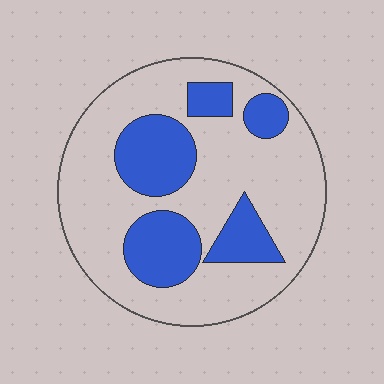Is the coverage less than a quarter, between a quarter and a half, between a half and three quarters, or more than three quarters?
Between a quarter and a half.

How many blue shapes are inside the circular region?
5.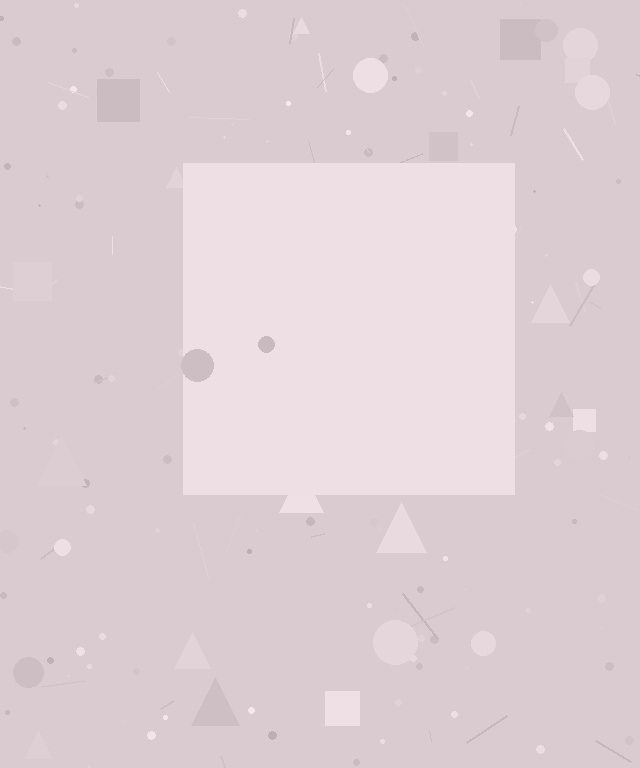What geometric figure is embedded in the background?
A square is embedded in the background.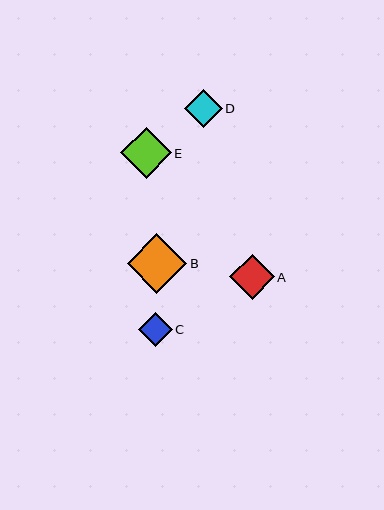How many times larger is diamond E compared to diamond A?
Diamond E is approximately 1.1 times the size of diamond A.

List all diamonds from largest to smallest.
From largest to smallest: B, E, A, D, C.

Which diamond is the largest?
Diamond B is the largest with a size of approximately 59 pixels.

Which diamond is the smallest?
Diamond C is the smallest with a size of approximately 33 pixels.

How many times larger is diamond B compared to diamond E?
Diamond B is approximately 1.2 times the size of diamond E.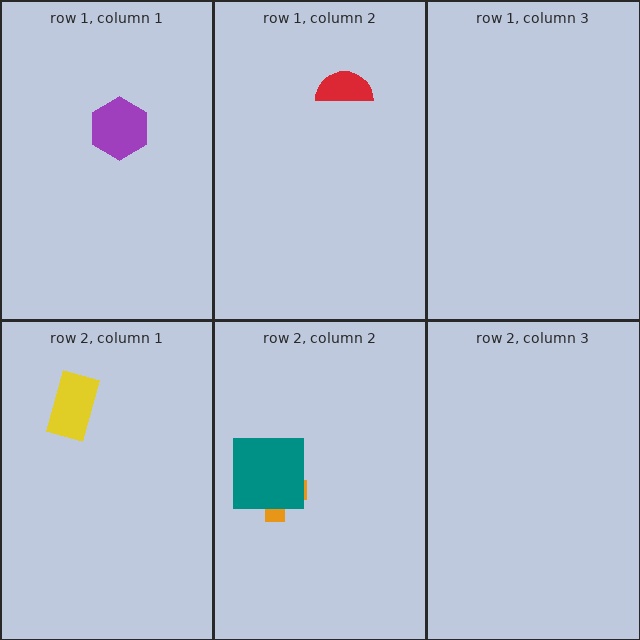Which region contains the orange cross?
The row 2, column 2 region.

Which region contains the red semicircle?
The row 1, column 2 region.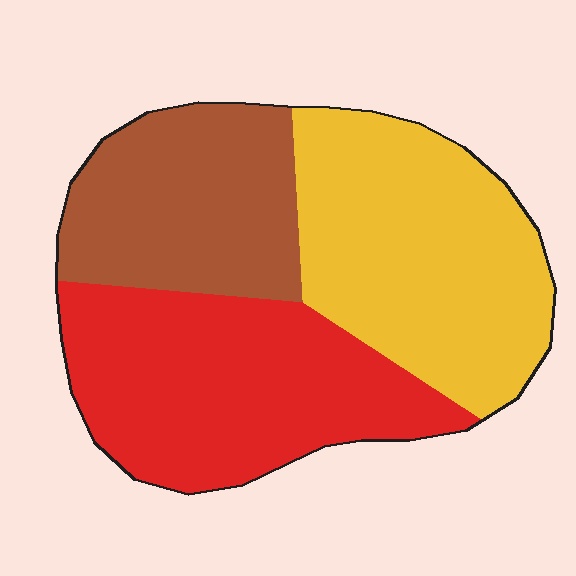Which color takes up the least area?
Brown, at roughly 25%.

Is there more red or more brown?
Red.